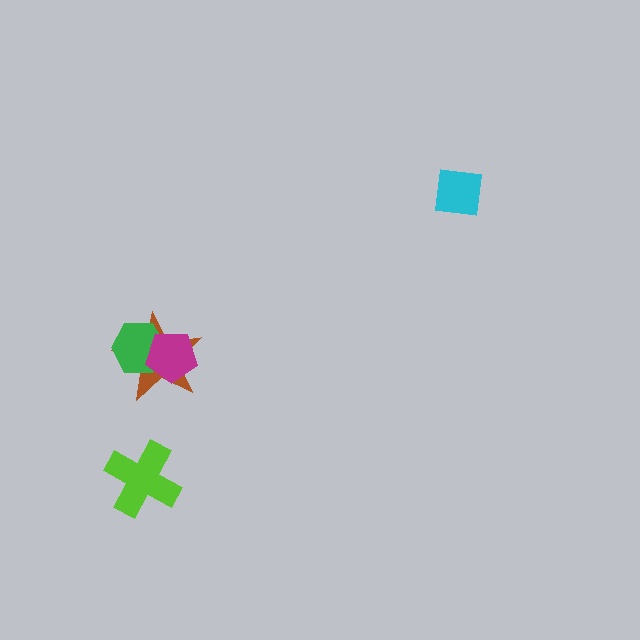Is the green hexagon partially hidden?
Yes, it is partially covered by another shape.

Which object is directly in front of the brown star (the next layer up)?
The green hexagon is directly in front of the brown star.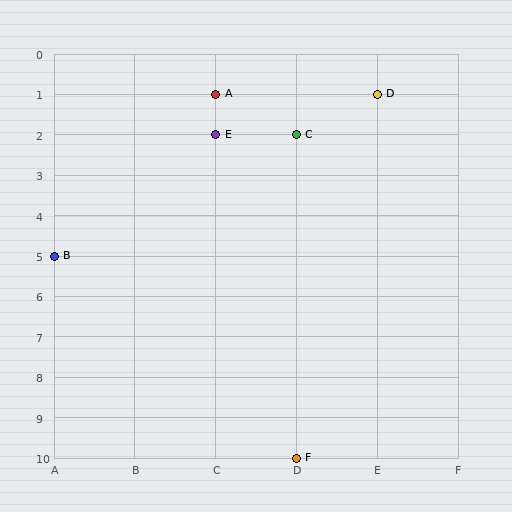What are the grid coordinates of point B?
Point B is at grid coordinates (A, 5).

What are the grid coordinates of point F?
Point F is at grid coordinates (D, 10).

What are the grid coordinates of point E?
Point E is at grid coordinates (C, 2).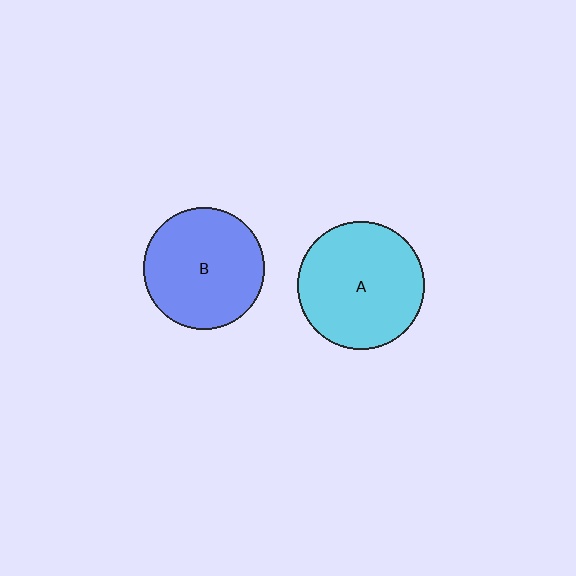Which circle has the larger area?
Circle A (cyan).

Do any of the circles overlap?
No, none of the circles overlap.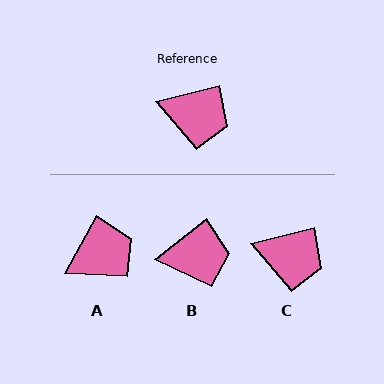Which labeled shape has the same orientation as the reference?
C.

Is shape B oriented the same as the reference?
No, it is off by about 24 degrees.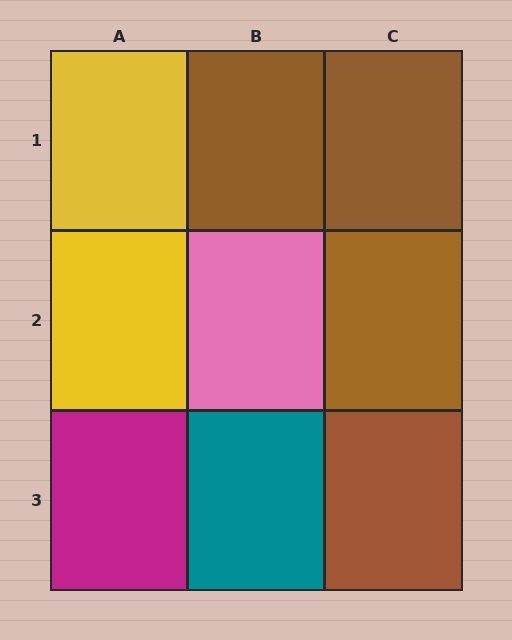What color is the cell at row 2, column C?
Brown.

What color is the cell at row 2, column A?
Yellow.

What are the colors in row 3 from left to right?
Magenta, teal, brown.